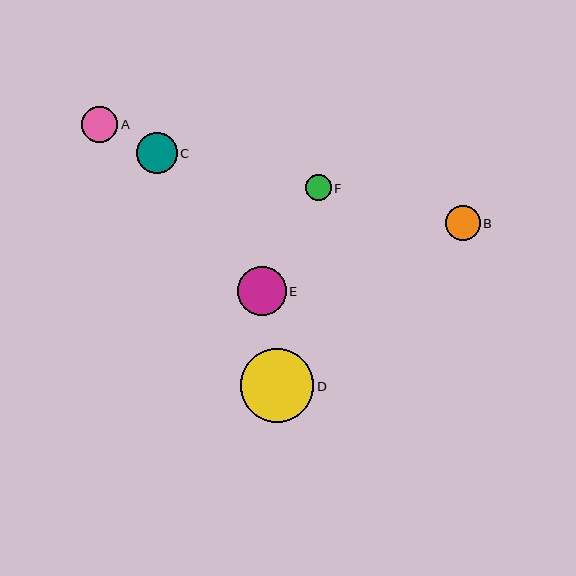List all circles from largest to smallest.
From largest to smallest: D, E, C, A, B, F.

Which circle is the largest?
Circle D is the largest with a size of approximately 73 pixels.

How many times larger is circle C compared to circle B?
Circle C is approximately 1.2 times the size of circle B.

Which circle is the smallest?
Circle F is the smallest with a size of approximately 26 pixels.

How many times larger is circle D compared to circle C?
Circle D is approximately 1.8 times the size of circle C.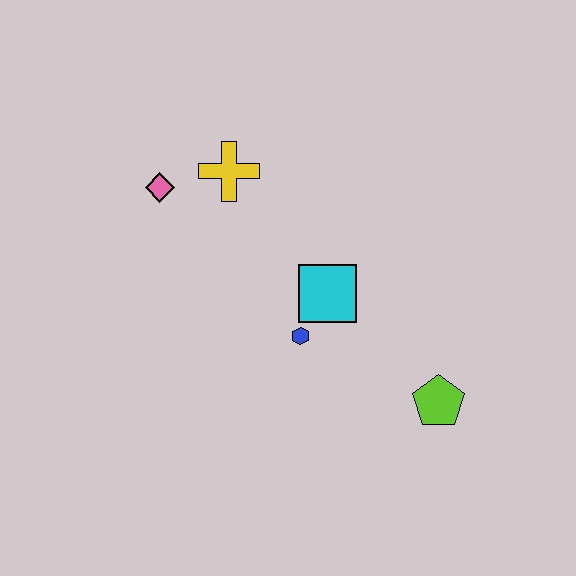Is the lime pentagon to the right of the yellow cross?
Yes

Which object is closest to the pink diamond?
The yellow cross is closest to the pink diamond.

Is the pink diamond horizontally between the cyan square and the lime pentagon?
No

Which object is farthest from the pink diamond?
The lime pentagon is farthest from the pink diamond.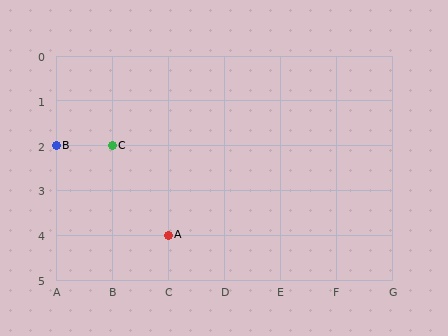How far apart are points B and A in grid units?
Points B and A are 2 columns and 2 rows apart (about 2.8 grid units diagonally).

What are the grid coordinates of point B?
Point B is at grid coordinates (A, 2).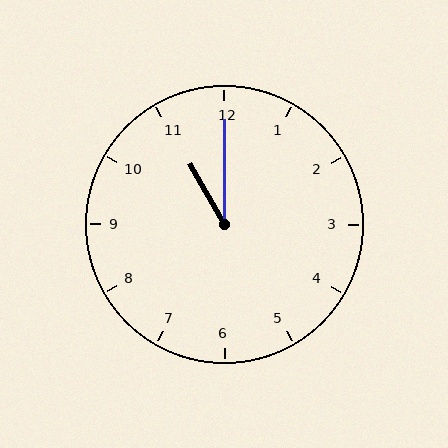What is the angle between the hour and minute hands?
Approximately 30 degrees.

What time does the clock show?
11:00.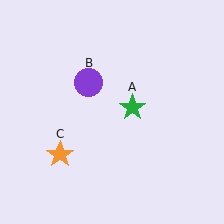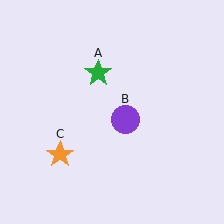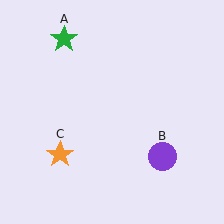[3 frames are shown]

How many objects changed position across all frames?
2 objects changed position: green star (object A), purple circle (object B).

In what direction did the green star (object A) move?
The green star (object A) moved up and to the left.